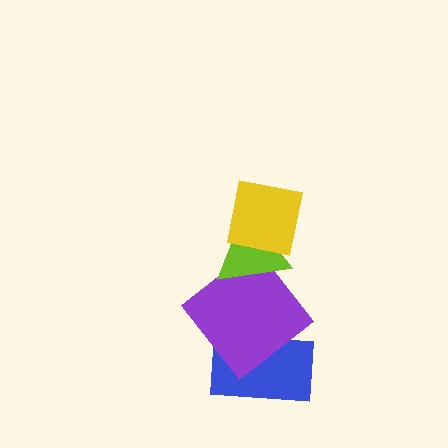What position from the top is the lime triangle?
The lime triangle is 2nd from the top.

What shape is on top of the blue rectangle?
The purple diamond is on top of the blue rectangle.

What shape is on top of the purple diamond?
The lime triangle is on top of the purple diamond.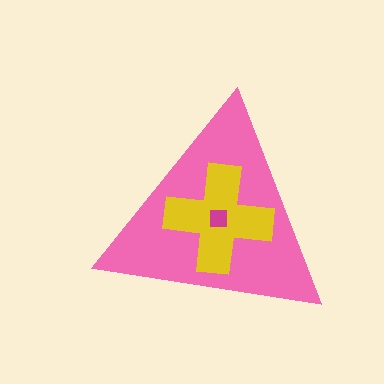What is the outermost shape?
The pink triangle.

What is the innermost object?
The magenta square.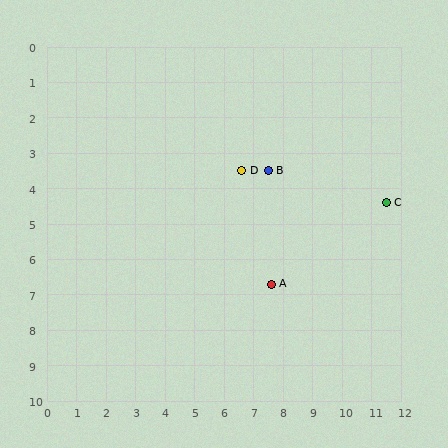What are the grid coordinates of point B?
Point B is at approximately (7.5, 3.5).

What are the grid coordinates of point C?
Point C is at approximately (11.5, 4.4).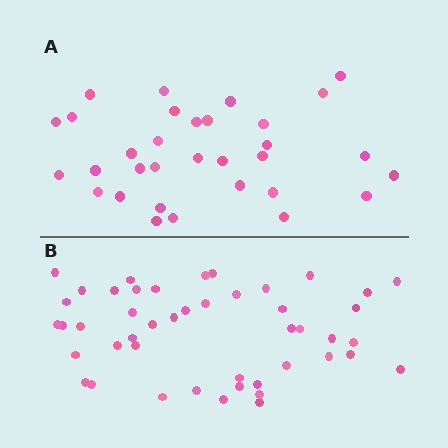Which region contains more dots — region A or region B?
Region B (the bottom region) has more dots.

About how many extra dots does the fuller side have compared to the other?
Region B has approximately 15 more dots than region A.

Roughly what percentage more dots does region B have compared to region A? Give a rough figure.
About 45% more.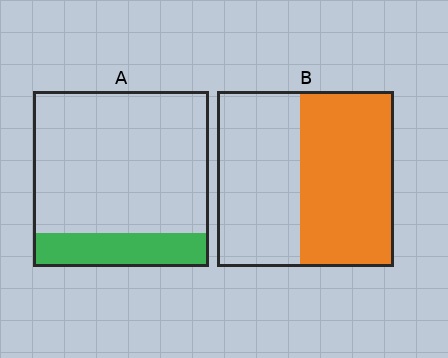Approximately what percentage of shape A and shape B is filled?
A is approximately 20% and B is approximately 55%.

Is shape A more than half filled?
No.